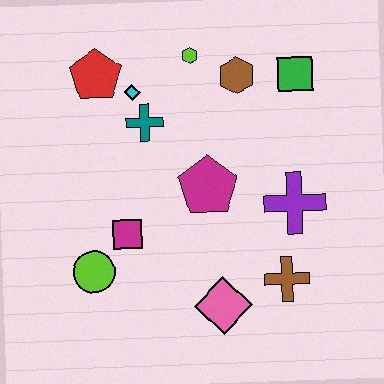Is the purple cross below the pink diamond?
No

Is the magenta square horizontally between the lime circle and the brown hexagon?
Yes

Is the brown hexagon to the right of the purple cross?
No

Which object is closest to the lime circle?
The magenta square is closest to the lime circle.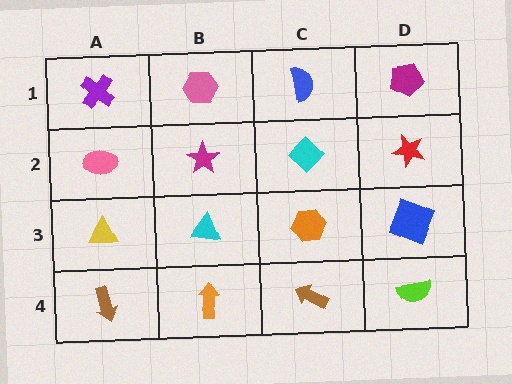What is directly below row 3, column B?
An orange arrow.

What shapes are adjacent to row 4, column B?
A cyan triangle (row 3, column B), a brown arrow (row 4, column A), a brown arrow (row 4, column C).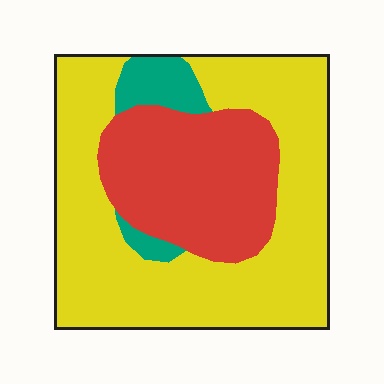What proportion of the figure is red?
Red covers 30% of the figure.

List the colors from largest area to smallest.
From largest to smallest: yellow, red, teal.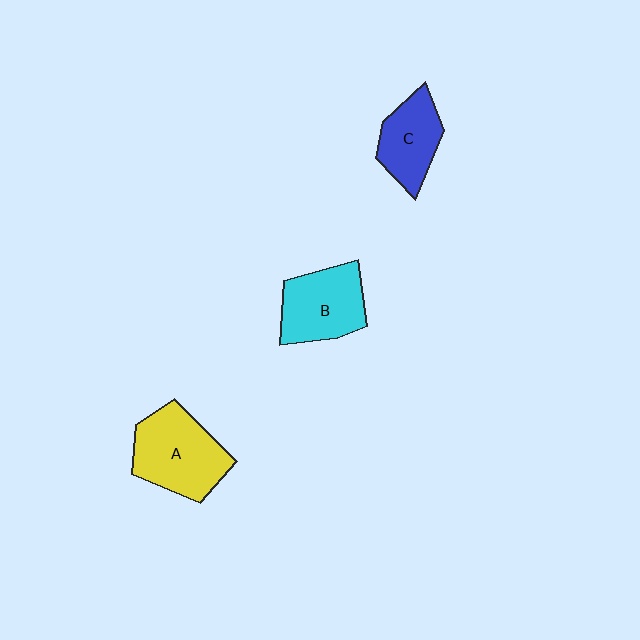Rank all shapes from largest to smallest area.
From largest to smallest: A (yellow), B (cyan), C (blue).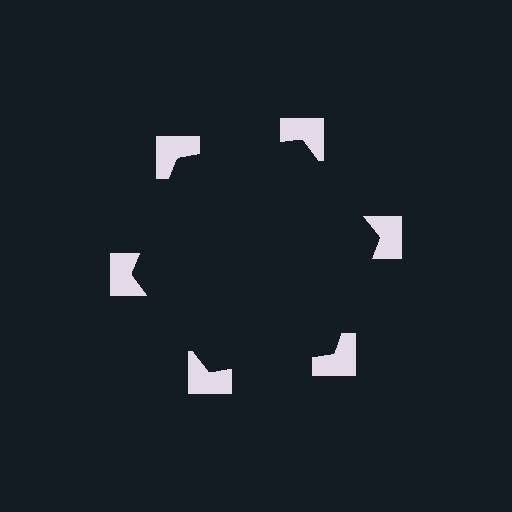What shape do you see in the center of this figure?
An illusory hexagon — its edges are inferred from the aligned wedge cuts in the notched squares, not physically drawn.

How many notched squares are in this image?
There are 6 — one at each vertex of the illusory hexagon.